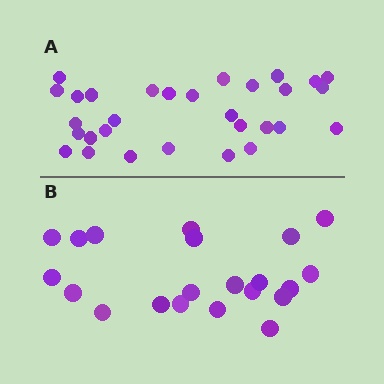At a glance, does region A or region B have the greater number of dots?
Region A (the top region) has more dots.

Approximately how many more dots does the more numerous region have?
Region A has roughly 8 or so more dots than region B.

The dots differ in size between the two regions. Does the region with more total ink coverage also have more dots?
No. Region B has more total ink coverage because its dots are larger, but region A actually contains more individual dots. Total area can be misleading — the number of items is what matters here.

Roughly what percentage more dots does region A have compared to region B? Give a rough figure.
About 45% more.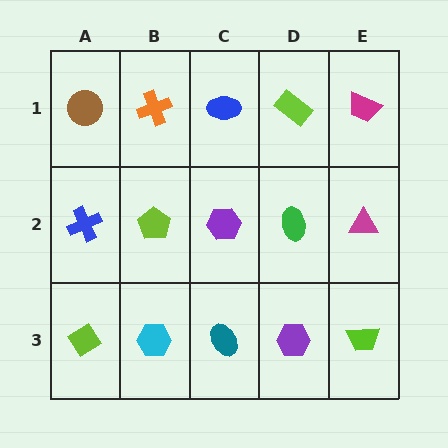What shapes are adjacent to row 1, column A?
A blue cross (row 2, column A), an orange cross (row 1, column B).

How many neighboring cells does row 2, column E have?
3.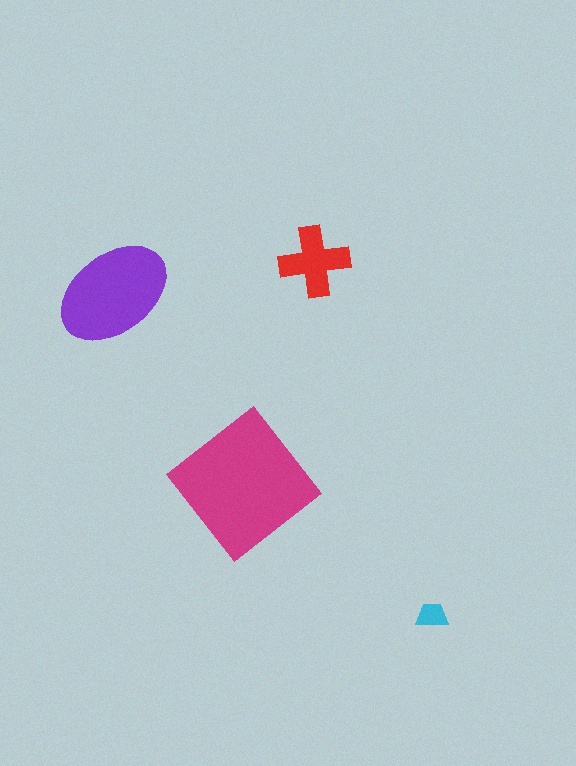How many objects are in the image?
There are 4 objects in the image.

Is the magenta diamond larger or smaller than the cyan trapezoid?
Larger.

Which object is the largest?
The magenta diamond.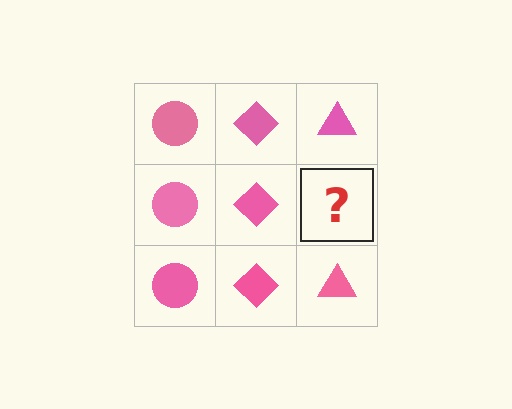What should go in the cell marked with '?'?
The missing cell should contain a pink triangle.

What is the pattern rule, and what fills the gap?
The rule is that each column has a consistent shape. The gap should be filled with a pink triangle.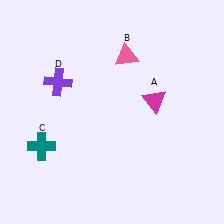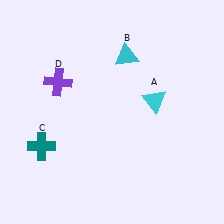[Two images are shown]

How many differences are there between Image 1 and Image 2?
There are 2 differences between the two images.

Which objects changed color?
A changed from magenta to cyan. B changed from pink to cyan.